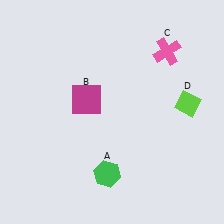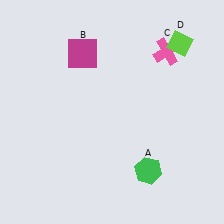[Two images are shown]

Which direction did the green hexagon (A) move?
The green hexagon (A) moved right.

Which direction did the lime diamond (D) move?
The lime diamond (D) moved up.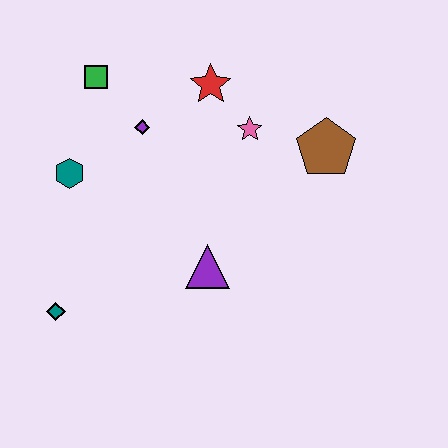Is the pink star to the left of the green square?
No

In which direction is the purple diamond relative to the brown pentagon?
The purple diamond is to the left of the brown pentagon.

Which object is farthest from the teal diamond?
The brown pentagon is farthest from the teal diamond.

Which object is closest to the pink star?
The red star is closest to the pink star.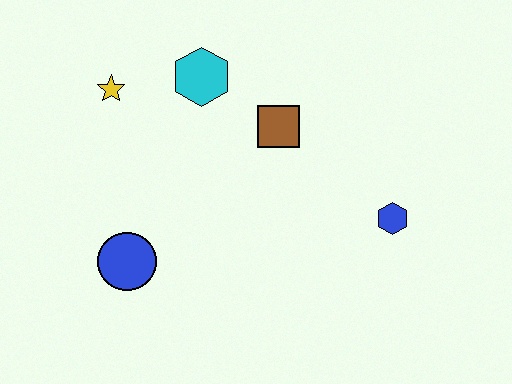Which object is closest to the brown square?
The cyan hexagon is closest to the brown square.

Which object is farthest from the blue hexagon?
The yellow star is farthest from the blue hexagon.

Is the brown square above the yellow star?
No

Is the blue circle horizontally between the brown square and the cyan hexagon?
No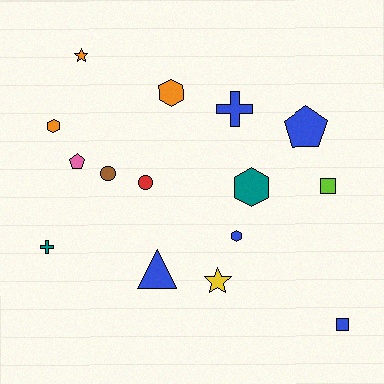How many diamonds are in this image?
There are no diamonds.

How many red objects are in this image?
There is 1 red object.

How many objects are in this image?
There are 15 objects.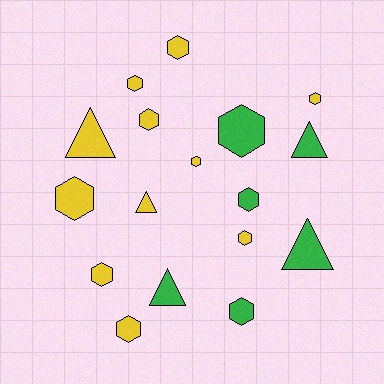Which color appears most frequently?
Yellow, with 11 objects.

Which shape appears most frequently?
Hexagon, with 12 objects.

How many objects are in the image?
There are 17 objects.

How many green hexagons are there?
There are 3 green hexagons.